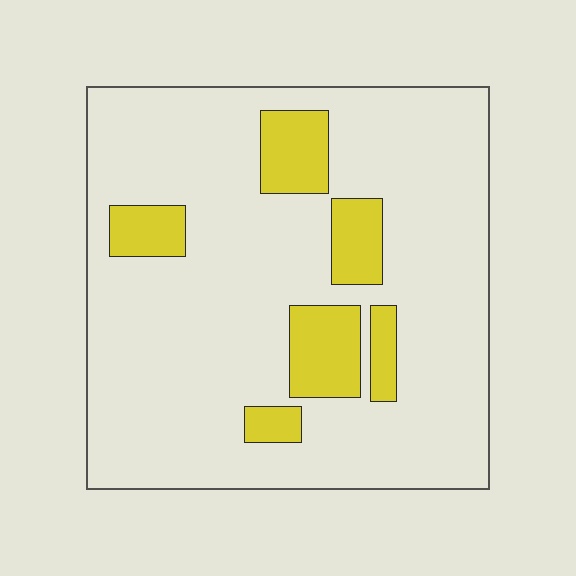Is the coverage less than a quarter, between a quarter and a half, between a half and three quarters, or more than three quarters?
Less than a quarter.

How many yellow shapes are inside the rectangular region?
6.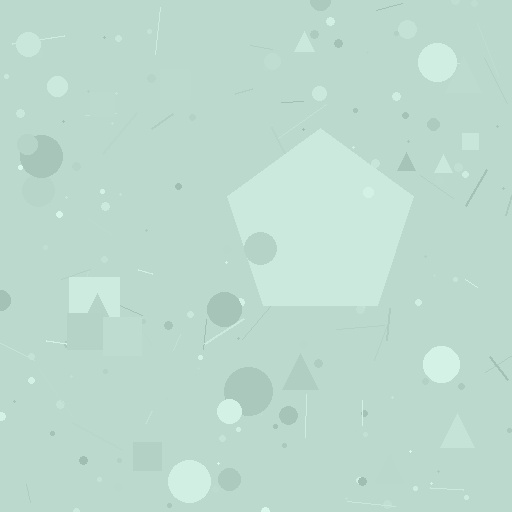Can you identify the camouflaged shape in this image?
The camouflaged shape is a pentagon.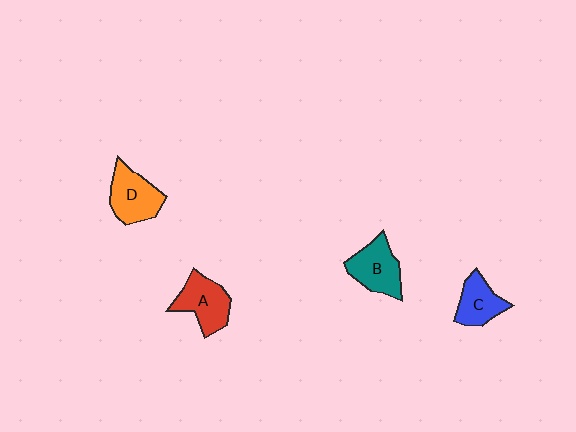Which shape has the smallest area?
Shape C (blue).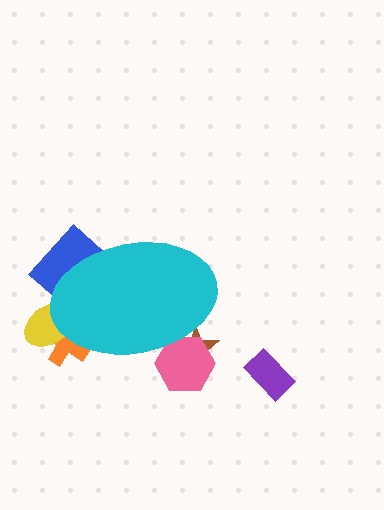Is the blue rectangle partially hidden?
Yes, the blue rectangle is partially hidden behind the cyan ellipse.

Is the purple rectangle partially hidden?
No, the purple rectangle is fully visible.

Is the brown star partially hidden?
Yes, the brown star is partially hidden behind the cyan ellipse.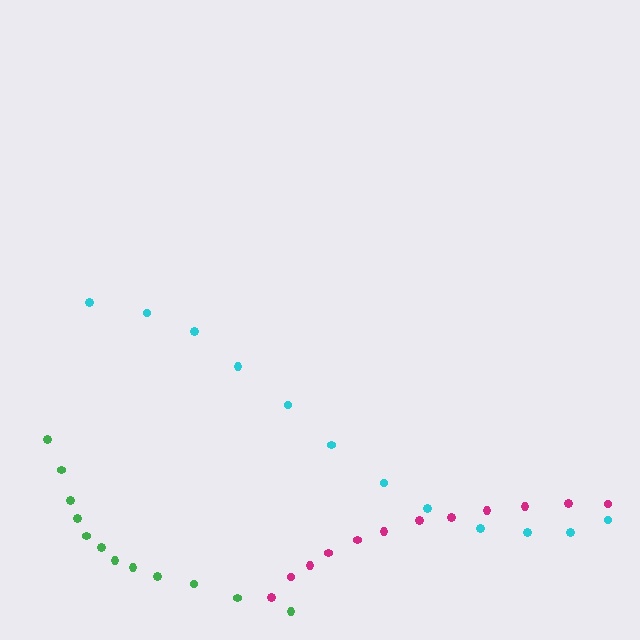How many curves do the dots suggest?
There are 3 distinct paths.